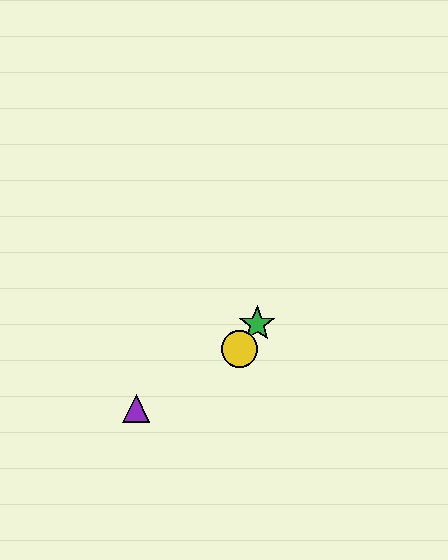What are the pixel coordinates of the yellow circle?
The yellow circle is at (240, 349).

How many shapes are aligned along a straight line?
4 shapes (the red triangle, the blue star, the green star, the yellow circle) are aligned along a straight line.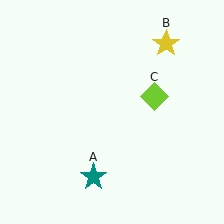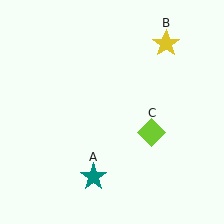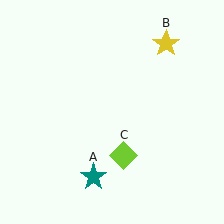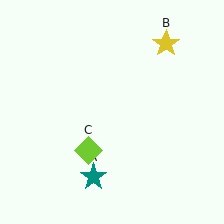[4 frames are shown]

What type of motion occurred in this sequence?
The lime diamond (object C) rotated clockwise around the center of the scene.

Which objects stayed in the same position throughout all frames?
Teal star (object A) and yellow star (object B) remained stationary.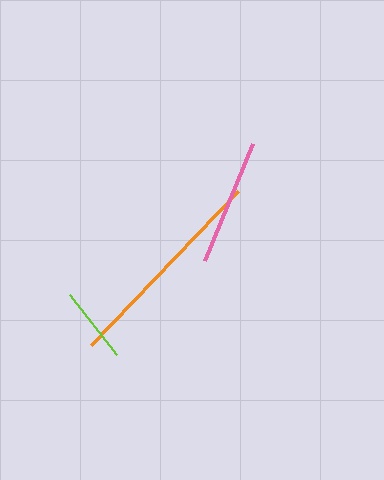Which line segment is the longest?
The orange line is the longest at approximately 213 pixels.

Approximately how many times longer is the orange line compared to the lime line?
The orange line is approximately 2.8 times the length of the lime line.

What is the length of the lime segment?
The lime segment is approximately 76 pixels long.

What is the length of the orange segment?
The orange segment is approximately 213 pixels long.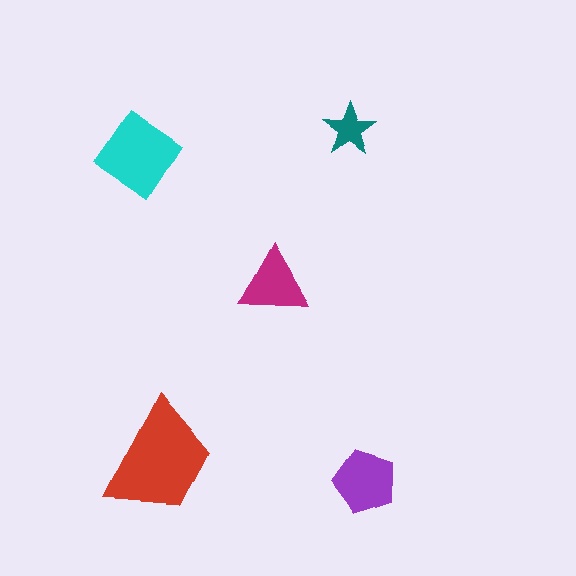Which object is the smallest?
The teal star.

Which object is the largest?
The red trapezoid.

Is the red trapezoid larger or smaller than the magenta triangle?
Larger.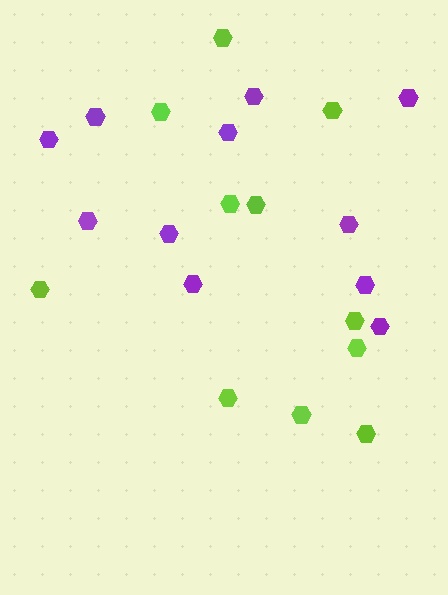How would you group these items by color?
There are 2 groups: one group of lime hexagons (11) and one group of purple hexagons (11).